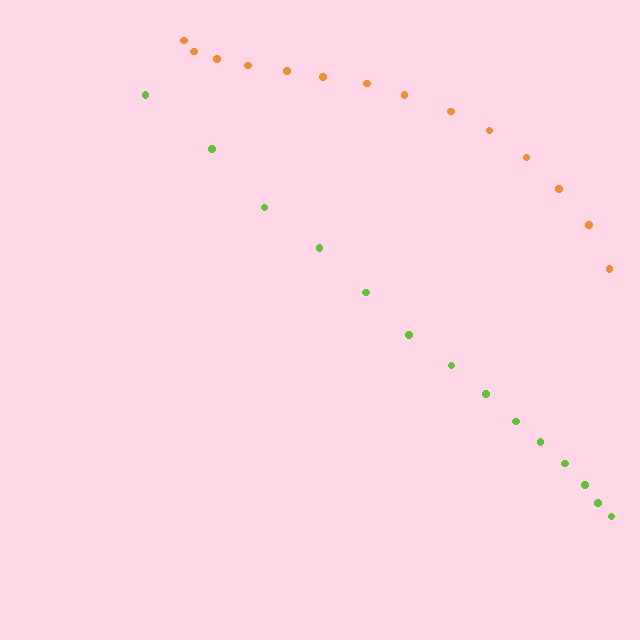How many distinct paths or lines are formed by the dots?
There are 2 distinct paths.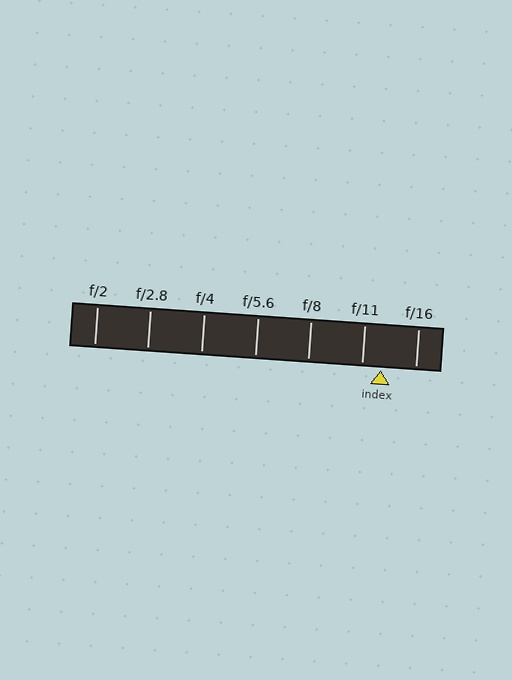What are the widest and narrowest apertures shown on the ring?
The widest aperture shown is f/2 and the narrowest is f/16.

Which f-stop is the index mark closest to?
The index mark is closest to f/11.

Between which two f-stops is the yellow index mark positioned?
The index mark is between f/11 and f/16.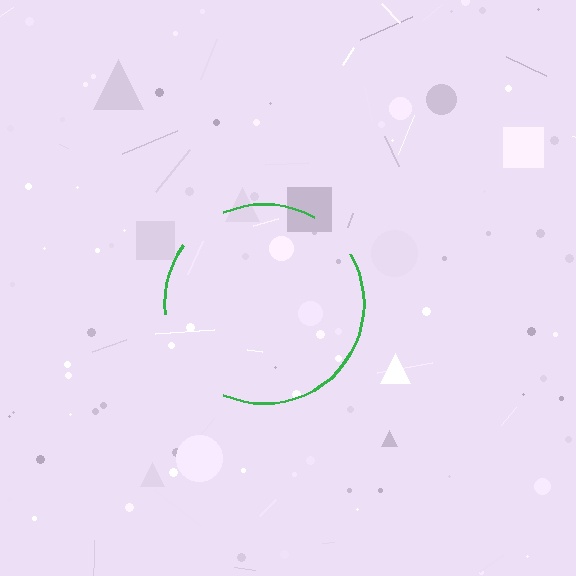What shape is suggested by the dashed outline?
The dashed outline suggests a circle.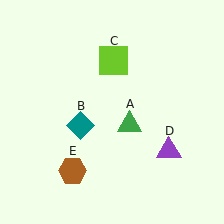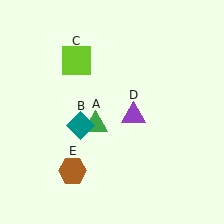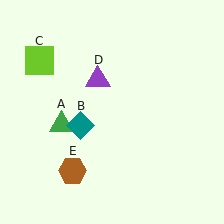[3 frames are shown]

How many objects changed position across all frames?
3 objects changed position: green triangle (object A), lime square (object C), purple triangle (object D).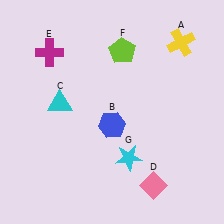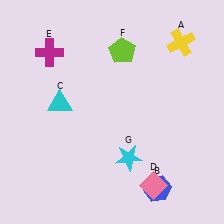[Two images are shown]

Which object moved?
The blue hexagon (B) moved down.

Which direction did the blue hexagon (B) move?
The blue hexagon (B) moved down.